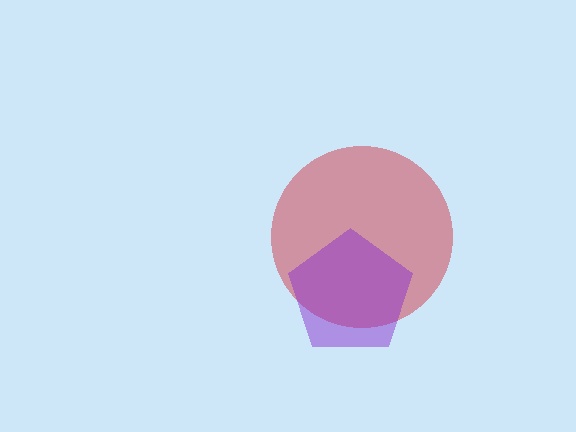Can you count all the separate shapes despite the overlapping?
Yes, there are 2 separate shapes.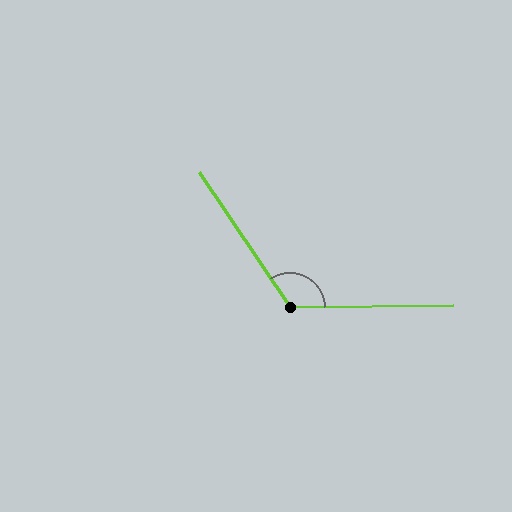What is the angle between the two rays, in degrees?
Approximately 123 degrees.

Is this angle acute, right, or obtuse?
It is obtuse.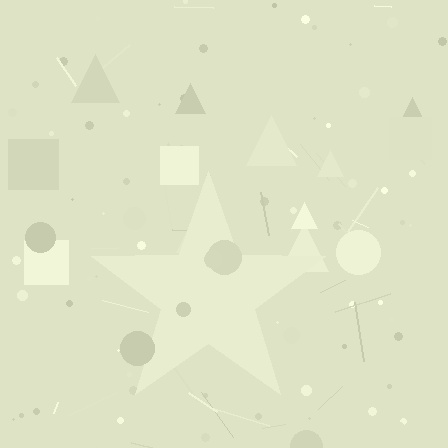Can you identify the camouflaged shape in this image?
The camouflaged shape is a star.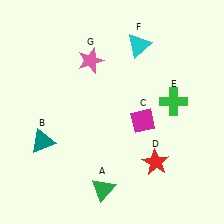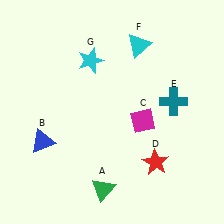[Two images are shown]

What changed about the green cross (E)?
In Image 1, E is green. In Image 2, it changed to teal.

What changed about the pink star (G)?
In Image 1, G is pink. In Image 2, it changed to cyan.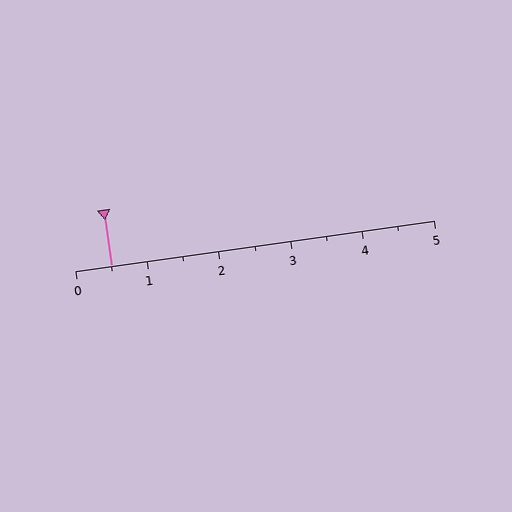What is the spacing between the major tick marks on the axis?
The major ticks are spaced 1 apart.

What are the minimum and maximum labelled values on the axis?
The axis runs from 0 to 5.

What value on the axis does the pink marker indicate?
The marker indicates approximately 0.5.